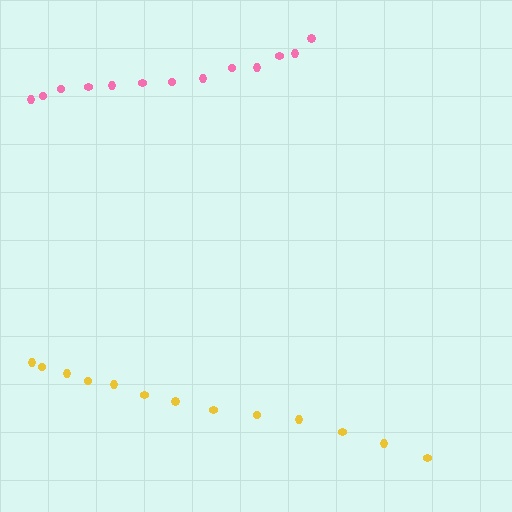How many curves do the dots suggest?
There are 2 distinct paths.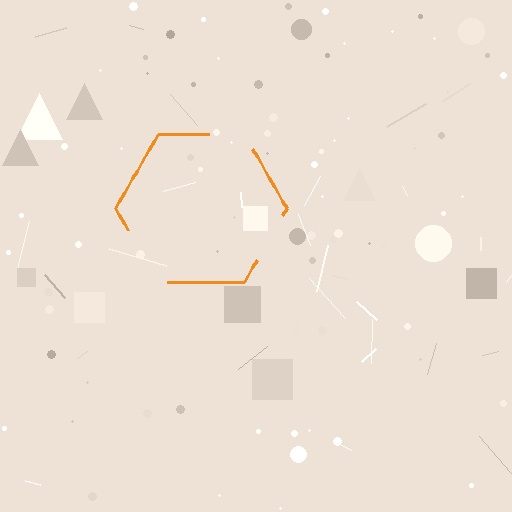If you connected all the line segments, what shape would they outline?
They would outline a hexagon.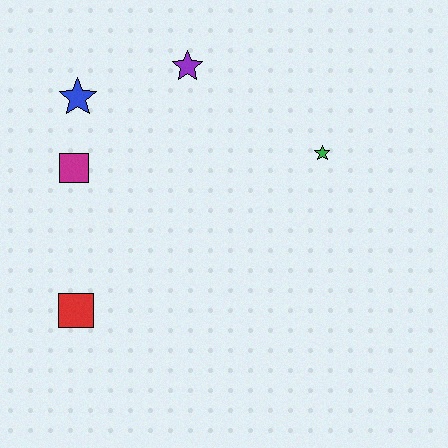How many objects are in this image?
There are 5 objects.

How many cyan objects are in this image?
There are no cyan objects.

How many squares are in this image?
There are 2 squares.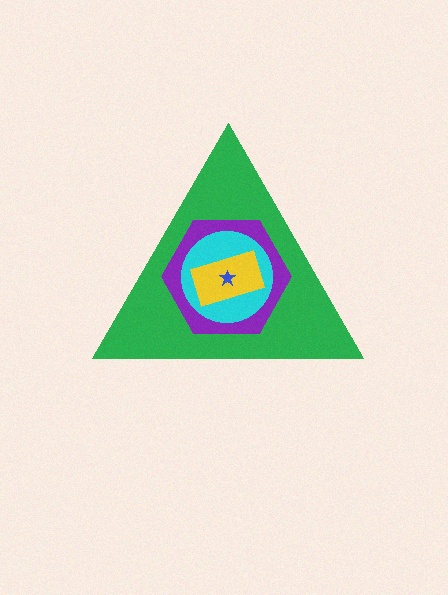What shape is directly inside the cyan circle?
The yellow rectangle.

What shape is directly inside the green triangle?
The purple hexagon.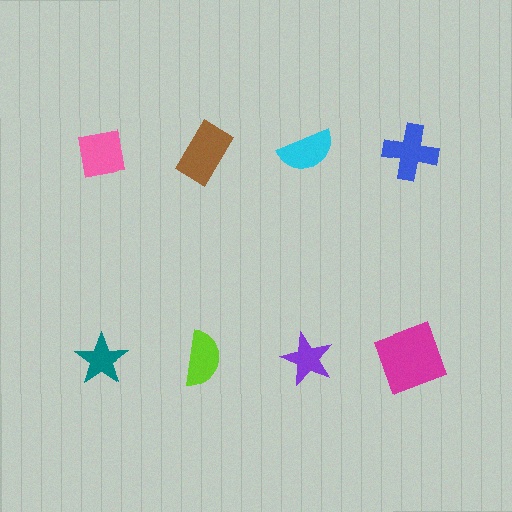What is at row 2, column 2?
A lime semicircle.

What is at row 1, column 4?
A blue cross.